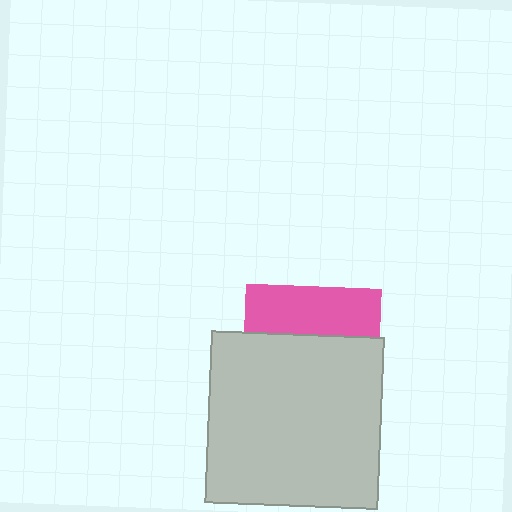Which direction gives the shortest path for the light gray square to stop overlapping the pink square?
Moving down gives the shortest separation.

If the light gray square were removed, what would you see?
You would see the complete pink square.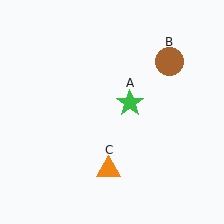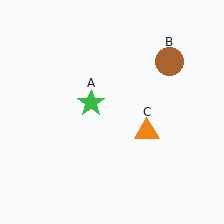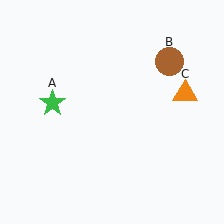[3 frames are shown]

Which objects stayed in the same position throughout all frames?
Brown circle (object B) remained stationary.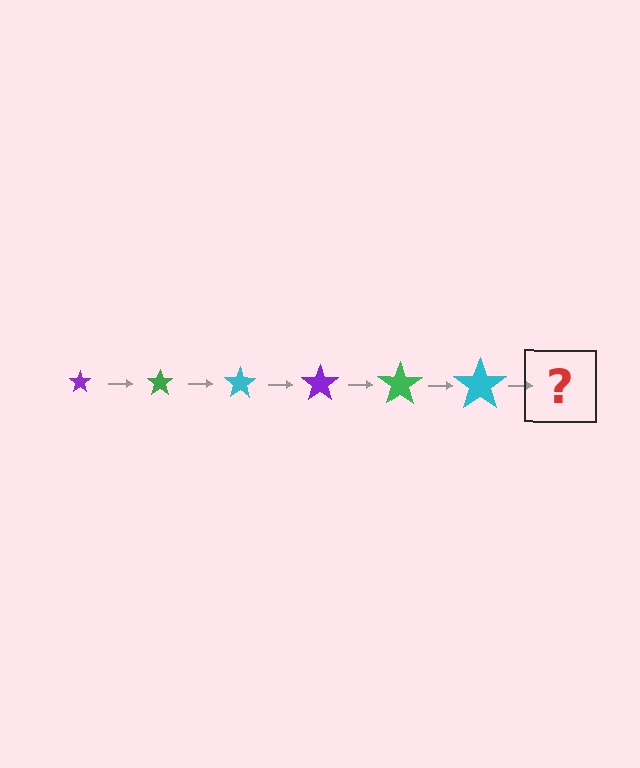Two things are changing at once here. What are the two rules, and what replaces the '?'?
The two rules are that the star grows larger each step and the color cycles through purple, green, and cyan. The '?' should be a purple star, larger than the previous one.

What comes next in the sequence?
The next element should be a purple star, larger than the previous one.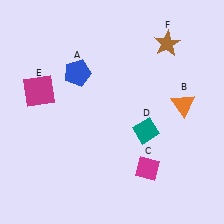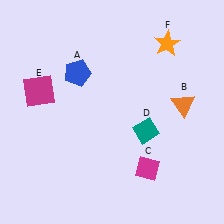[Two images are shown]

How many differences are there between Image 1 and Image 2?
There is 1 difference between the two images.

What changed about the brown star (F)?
In Image 1, F is brown. In Image 2, it changed to orange.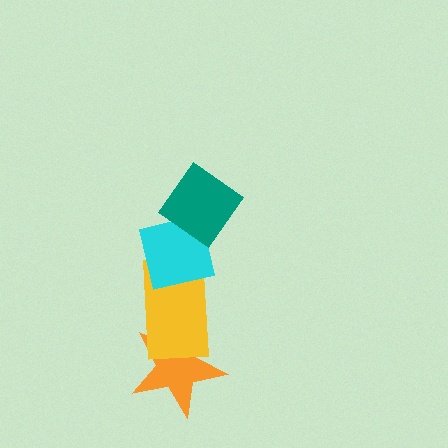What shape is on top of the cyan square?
The teal diamond is on top of the cyan square.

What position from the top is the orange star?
The orange star is 4th from the top.